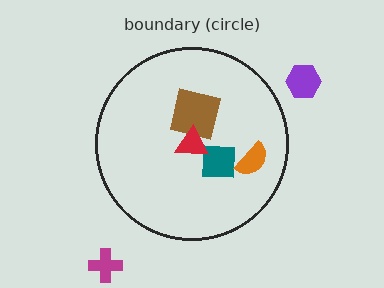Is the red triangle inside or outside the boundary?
Inside.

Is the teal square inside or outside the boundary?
Inside.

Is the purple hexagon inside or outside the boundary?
Outside.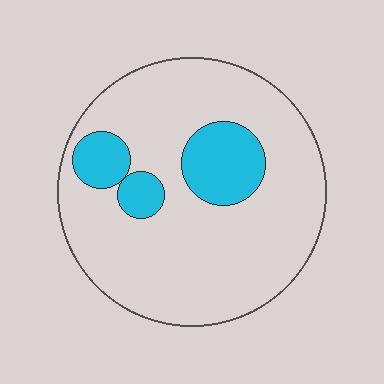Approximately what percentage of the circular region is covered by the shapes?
Approximately 20%.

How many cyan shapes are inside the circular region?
3.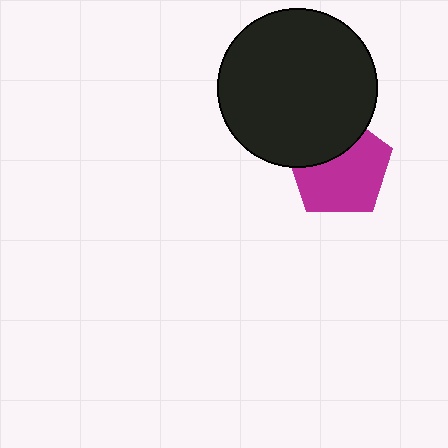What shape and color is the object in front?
The object in front is a black circle.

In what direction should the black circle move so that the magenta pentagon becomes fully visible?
The black circle should move up. That is the shortest direction to clear the overlap and leave the magenta pentagon fully visible.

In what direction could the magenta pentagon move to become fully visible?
The magenta pentagon could move down. That would shift it out from behind the black circle entirely.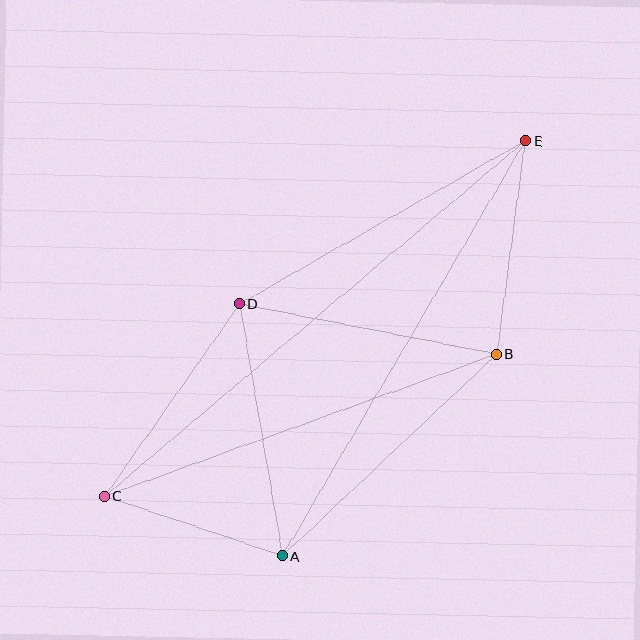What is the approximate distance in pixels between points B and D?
The distance between B and D is approximately 262 pixels.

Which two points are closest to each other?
Points A and C are closest to each other.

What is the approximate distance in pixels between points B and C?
The distance between B and C is approximately 417 pixels.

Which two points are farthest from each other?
Points C and E are farthest from each other.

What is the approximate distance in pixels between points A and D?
The distance between A and D is approximately 256 pixels.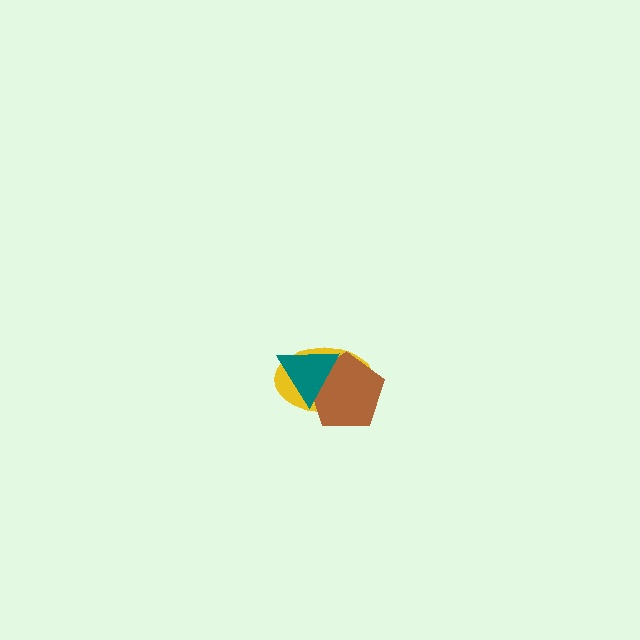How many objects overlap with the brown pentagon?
2 objects overlap with the brown pentagon.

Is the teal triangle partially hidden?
No, no other shape covers it.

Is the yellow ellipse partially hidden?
Yes, it is partially covered by another shape.